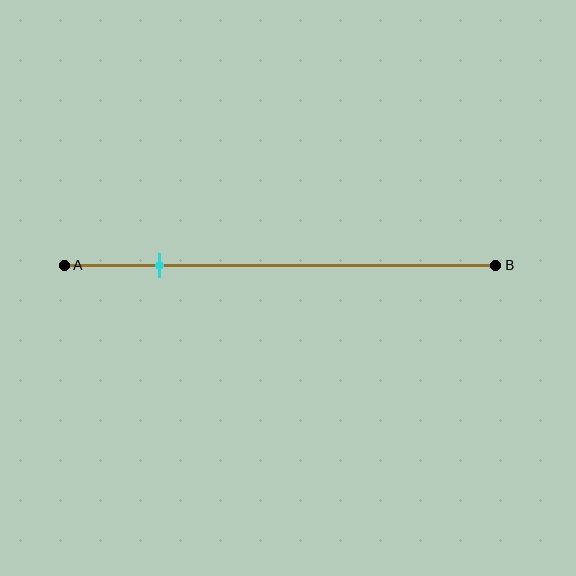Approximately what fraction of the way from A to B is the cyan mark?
The cyan mark is approximately 20% of the way from A to B.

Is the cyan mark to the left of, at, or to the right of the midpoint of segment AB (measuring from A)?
The cyan mark is to the left of the midpoint of segment AB.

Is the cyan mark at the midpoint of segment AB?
No, the mark is at about 20% from A, not at the 50% midpoint.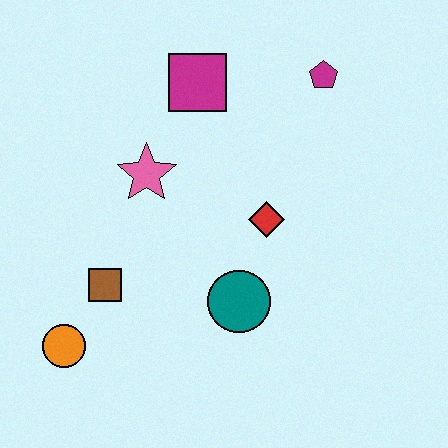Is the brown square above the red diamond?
No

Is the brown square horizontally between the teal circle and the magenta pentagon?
No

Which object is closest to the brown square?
The orange circle is closest to the brown square.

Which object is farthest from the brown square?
The magenta pentagon is farthest from the brown square.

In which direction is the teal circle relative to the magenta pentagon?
The teal circle is below the magenta pentagon.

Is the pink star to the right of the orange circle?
Yes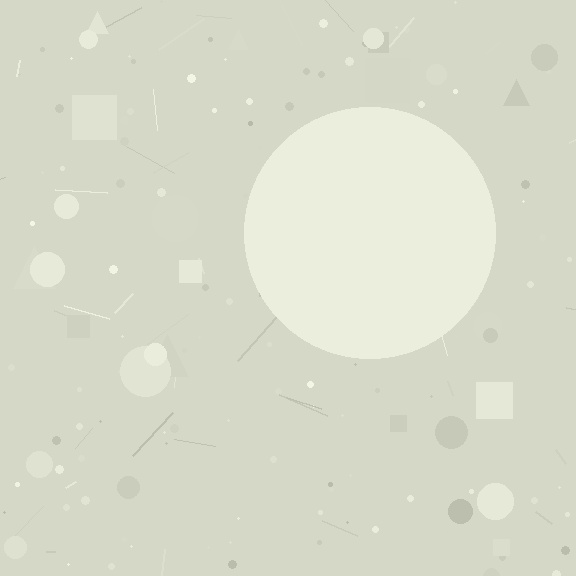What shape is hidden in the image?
A circle is hidden in the image.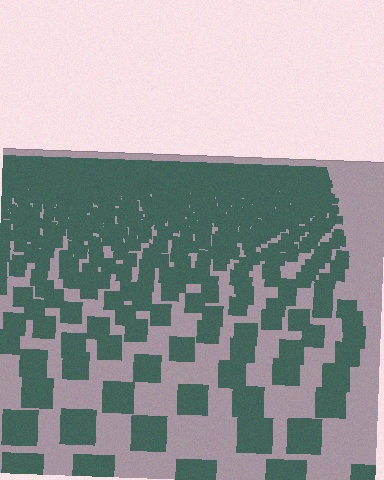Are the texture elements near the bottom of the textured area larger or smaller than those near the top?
Larger. Near the bottom, elements are closer to the viewer and appear at a bigger on-screen size.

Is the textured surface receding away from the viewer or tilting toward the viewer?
The surface is receding away from the viewer. Texture elements get smaller and denser toward the top.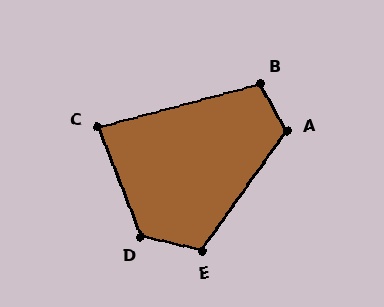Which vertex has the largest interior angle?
D, at approximately 124 degrees.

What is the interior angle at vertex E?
Approximately 113 degrees (obtuse).